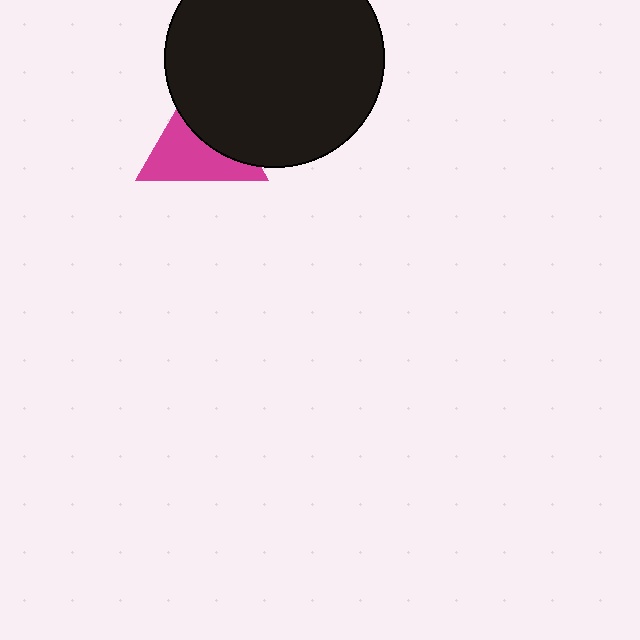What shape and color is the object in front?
The object in front is a black circle.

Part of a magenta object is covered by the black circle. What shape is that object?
It is a triangle.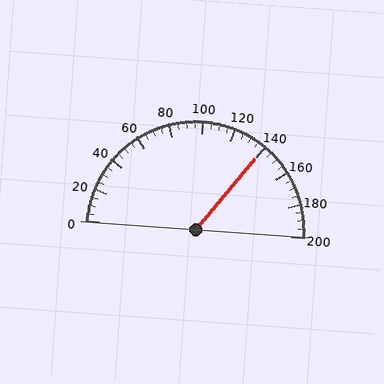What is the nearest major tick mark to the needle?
The nearest major tick mark is 140.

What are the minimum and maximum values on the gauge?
The gauge ranges from 0 to 200.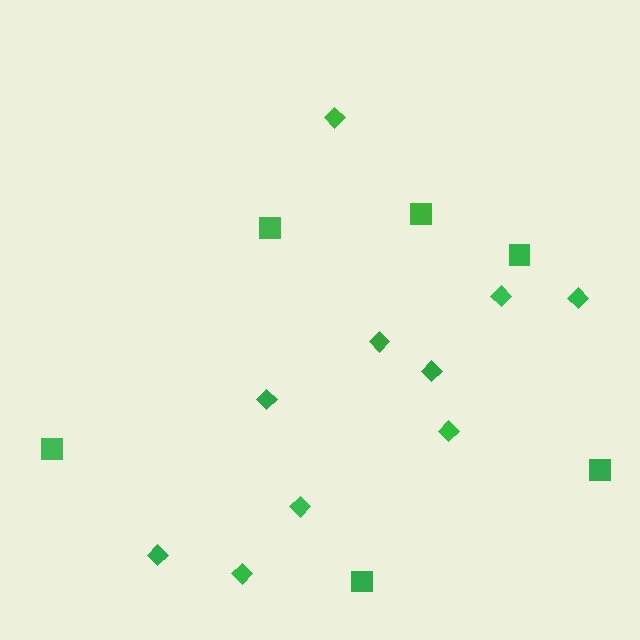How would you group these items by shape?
There are 2 groups: one group of squares (6) and one group of diamonds (10).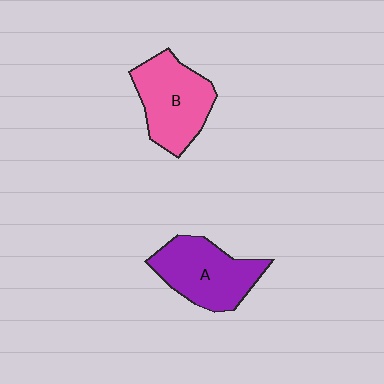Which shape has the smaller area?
Shape A (purple).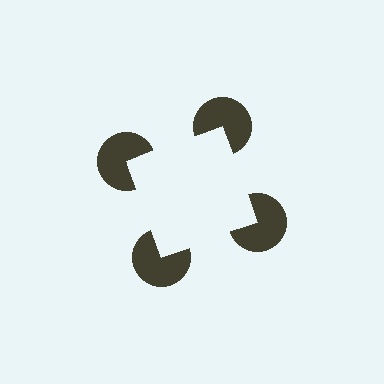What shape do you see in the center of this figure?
An illusory square — its edges are inferred from the aligned wedge cuts in the pac-man discs, not physically drawn.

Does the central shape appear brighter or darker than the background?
It typically appears slightly brighter than the background, even though no actual brightness change is drawn.